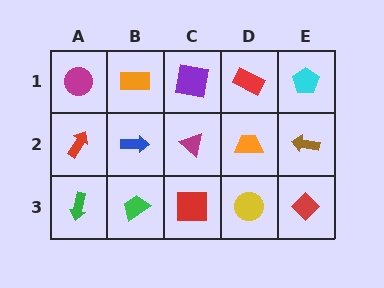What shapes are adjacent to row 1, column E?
A brown arrow (row 2, column E), a red rectangle (row 1, column D).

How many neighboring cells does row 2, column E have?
3.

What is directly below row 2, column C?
A red square.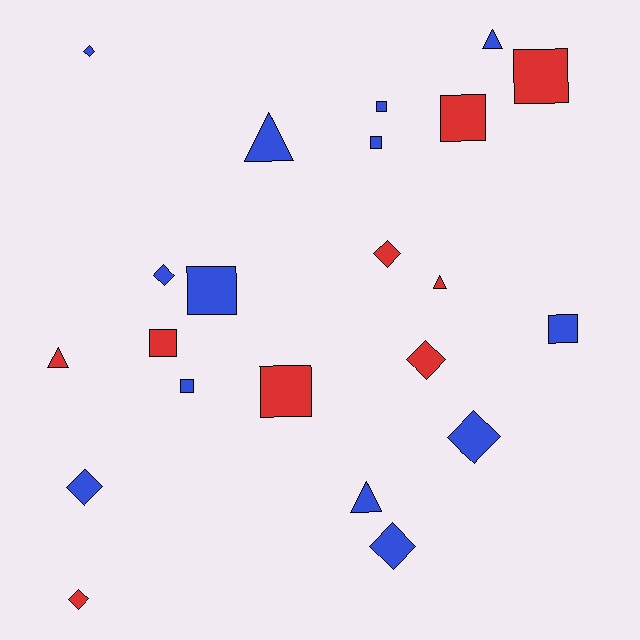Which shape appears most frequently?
Square, with 9 objects.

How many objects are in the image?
There are 22 objects.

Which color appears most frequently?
Blue, with 13 objects.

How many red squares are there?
There are 4 red squares.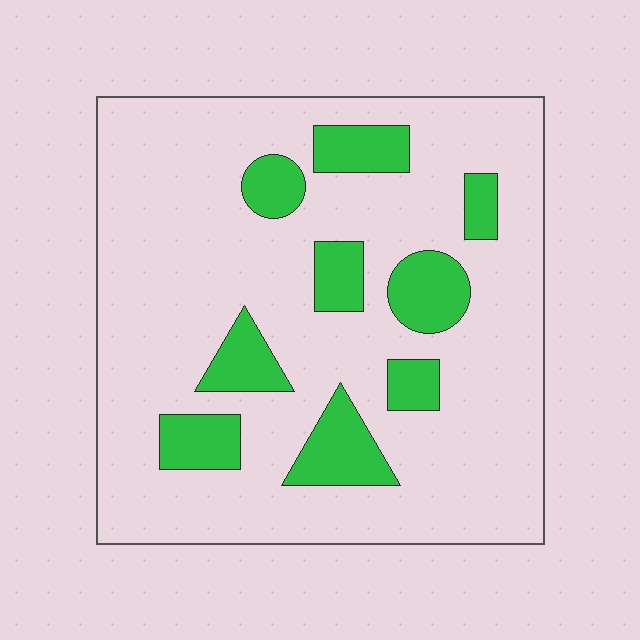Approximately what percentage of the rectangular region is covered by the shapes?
Approximately 20%.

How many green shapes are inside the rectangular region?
9.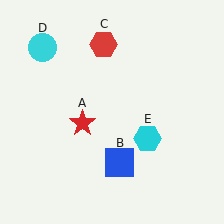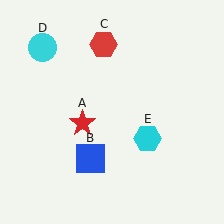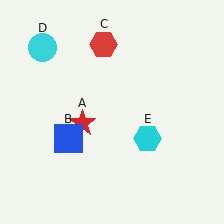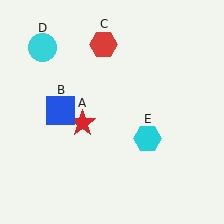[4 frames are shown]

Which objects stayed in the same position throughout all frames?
Red star (object A) and red hexagon (object C) and cyan circle (object D) and cyan hexagon (object E) remained stationary.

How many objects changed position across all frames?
1 object changed position: blue square (object B).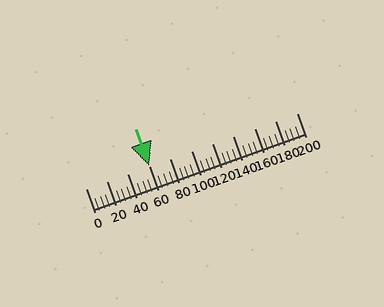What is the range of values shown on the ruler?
The ruler shows values from 0 to 200.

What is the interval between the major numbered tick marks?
The major tick marks are spaced 20 units apart.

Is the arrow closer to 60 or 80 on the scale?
The arrow is closer to 60.